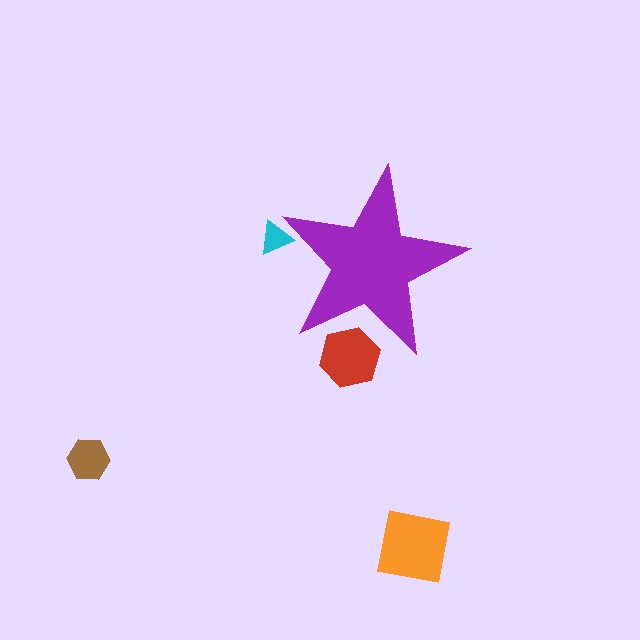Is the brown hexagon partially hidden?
No, the brown hexagon is fully visible.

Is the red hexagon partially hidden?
Yes, the red hexagon is partially hidden behind the purple star.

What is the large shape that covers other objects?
A purple star.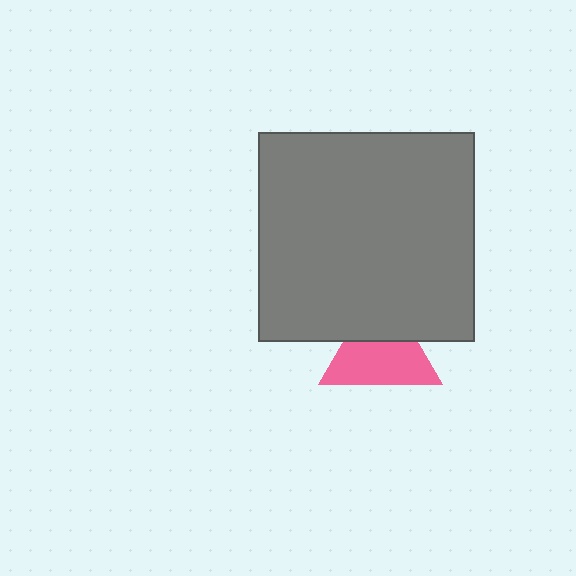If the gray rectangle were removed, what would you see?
You would see the complete pink triangle.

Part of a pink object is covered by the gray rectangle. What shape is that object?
It is a triangle.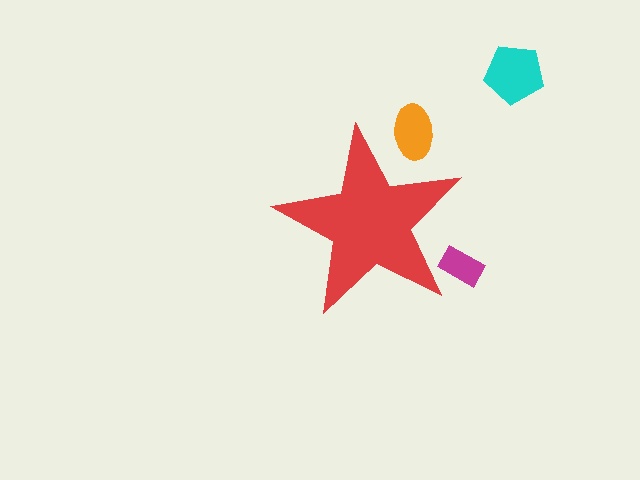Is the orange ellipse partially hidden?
Yes, the orange ellipse is partially hidden behind the red star.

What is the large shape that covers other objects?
A red star.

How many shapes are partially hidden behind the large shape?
2 shapes are partially hidden.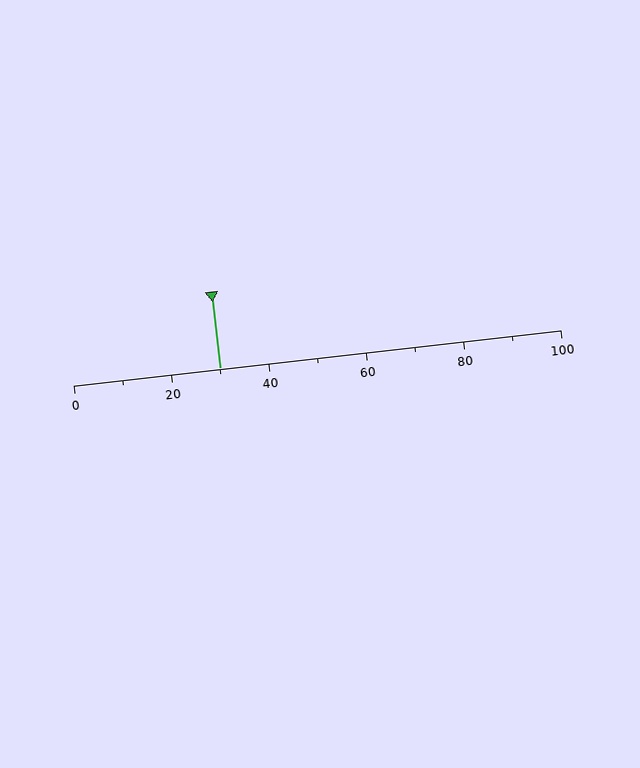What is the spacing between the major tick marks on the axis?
The major ticks are spaced 20 apart.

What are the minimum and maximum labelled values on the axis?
The axis runs from 0 to 100.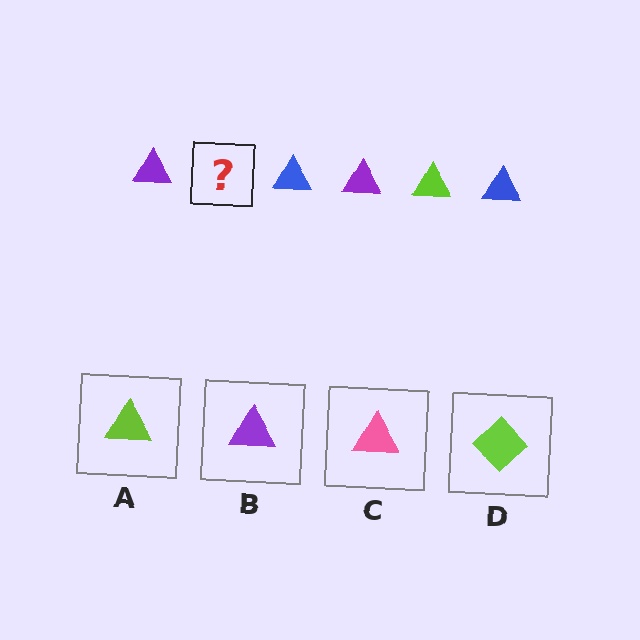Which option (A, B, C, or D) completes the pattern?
A.